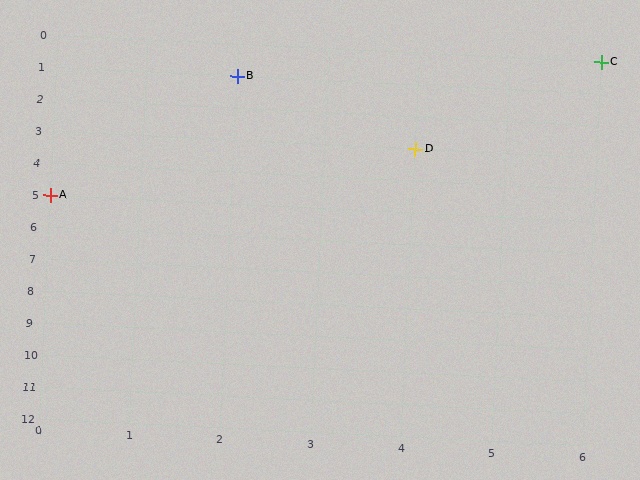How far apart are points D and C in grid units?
Points D and C are 2 columns and 3 rows apart (about 3.6 grid units diagonally).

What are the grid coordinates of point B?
Point B is at grid coordinates (2, 1).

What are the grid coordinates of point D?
Point D is at grid coordinates (4, 3).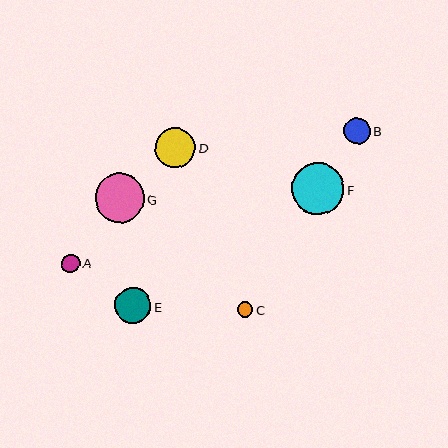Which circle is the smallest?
Circle C is the smallest with a size of approximately 15 pixels.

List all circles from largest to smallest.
From largest to smallest: F, G, D, E, B, A, C.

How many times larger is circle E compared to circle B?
Circle E is approximately 1.4 times the size of circle B.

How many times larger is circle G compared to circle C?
Circle G is approximately 3.2 times the size of circle C.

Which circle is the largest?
Circle F is the largest with a size of approximately 52 pixels.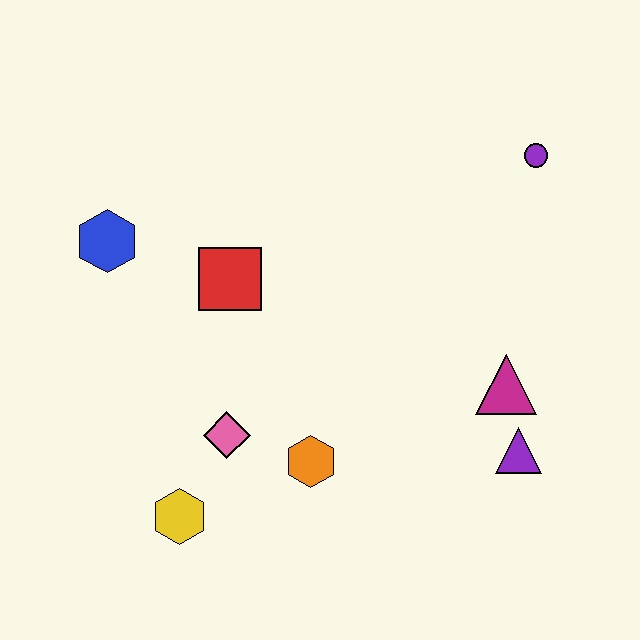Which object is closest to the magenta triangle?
The purple triangle is closest to the magenta triangle.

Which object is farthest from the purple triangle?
The blue hexagon is farthest from the purple triangle.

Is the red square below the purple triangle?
No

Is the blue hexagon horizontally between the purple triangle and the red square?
No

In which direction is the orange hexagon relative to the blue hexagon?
The orange hexagon is below the blue hexagon.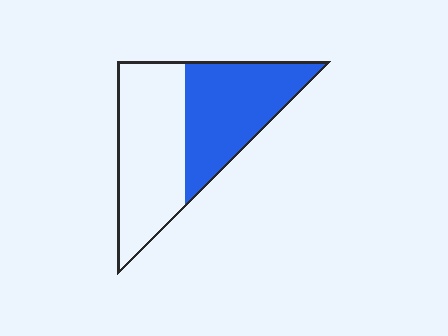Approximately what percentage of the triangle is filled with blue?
Approximately 45%.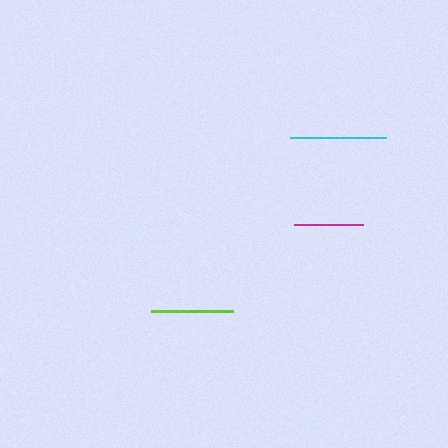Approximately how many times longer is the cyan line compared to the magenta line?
The cyan line is approximately 1.4 times the length of the magenta line.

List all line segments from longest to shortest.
From longest to shortest: cyan, lime, magenta.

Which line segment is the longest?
The cyan line is the longest at approximately 96 pixels.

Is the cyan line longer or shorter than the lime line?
The cyan line is longer than the lime line.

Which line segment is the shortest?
The magenta line is the shortest at approximately 69 pixels.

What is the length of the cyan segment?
The cyan segment is approximately 96 pixels long.